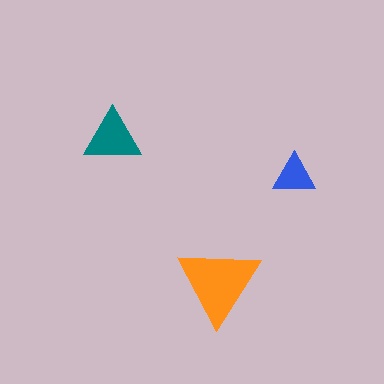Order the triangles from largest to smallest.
the orange one, the teal one, the blue one.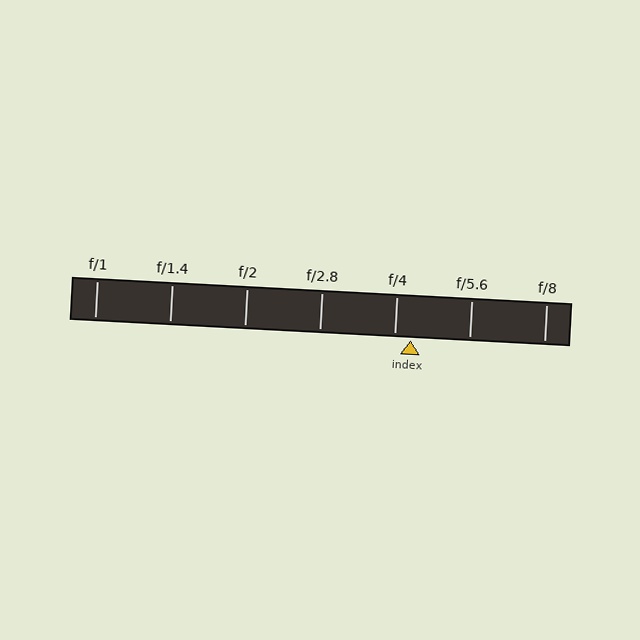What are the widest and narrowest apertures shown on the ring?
The widest aperture shown is f/1 and the narrowest is f/8.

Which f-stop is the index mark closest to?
The index mark is closest to f/4.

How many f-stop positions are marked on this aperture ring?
There are 7 f-stop positions marked.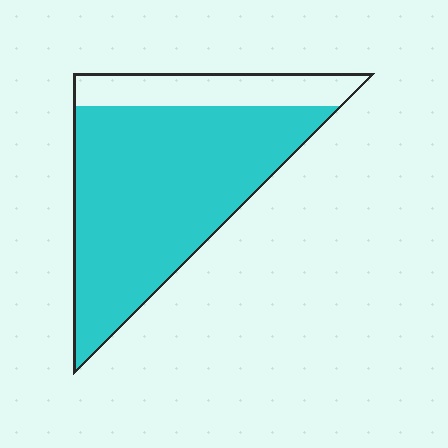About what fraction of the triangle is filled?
About four fifths (4/5).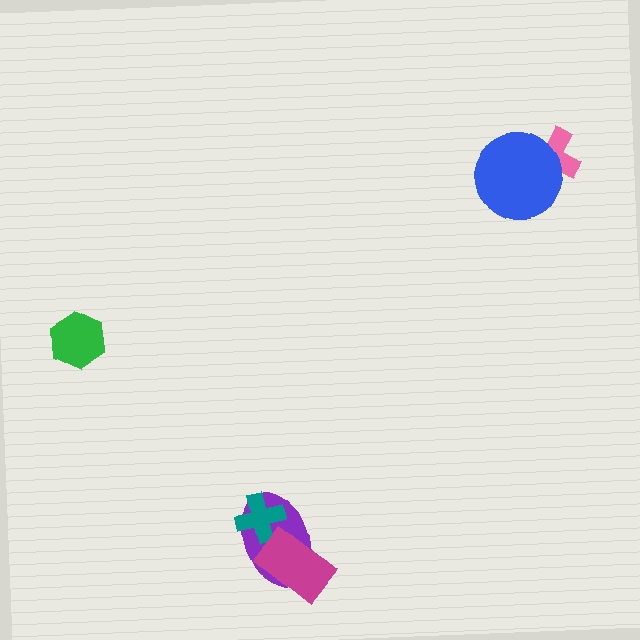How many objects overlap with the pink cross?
1 object overlaps with the pink cross.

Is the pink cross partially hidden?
Yes, it is partially covered by another shape.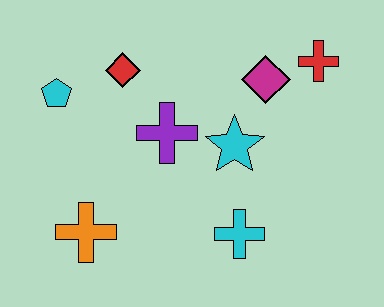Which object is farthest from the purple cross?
The red cross is farthest from the purple cross.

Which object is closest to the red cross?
The magenta diamond is closest to the red cross.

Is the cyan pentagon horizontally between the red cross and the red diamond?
No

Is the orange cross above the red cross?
No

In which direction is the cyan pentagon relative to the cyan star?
The cyan pentagon is to the left of the cyan star.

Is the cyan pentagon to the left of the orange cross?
Yes